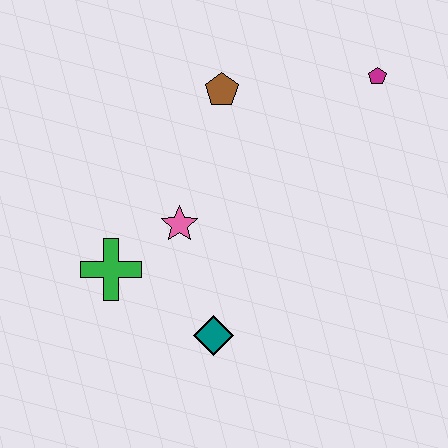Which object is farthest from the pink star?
The magenta pentagon is farthest from the pink star.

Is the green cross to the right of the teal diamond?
No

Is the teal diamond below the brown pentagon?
Yes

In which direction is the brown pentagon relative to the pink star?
The brown pentagon is above the pink star.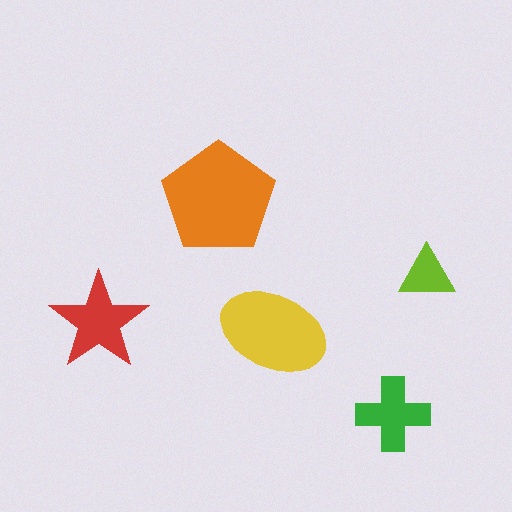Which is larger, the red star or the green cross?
The red star.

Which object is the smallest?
The lime triangle.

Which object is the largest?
The orange pentagon.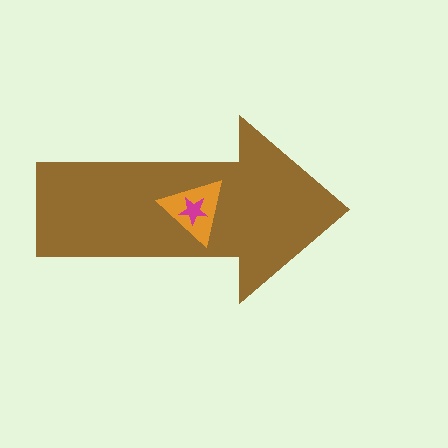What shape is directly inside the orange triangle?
The magenta star.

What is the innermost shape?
The magenta star.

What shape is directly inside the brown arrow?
The orange triangle.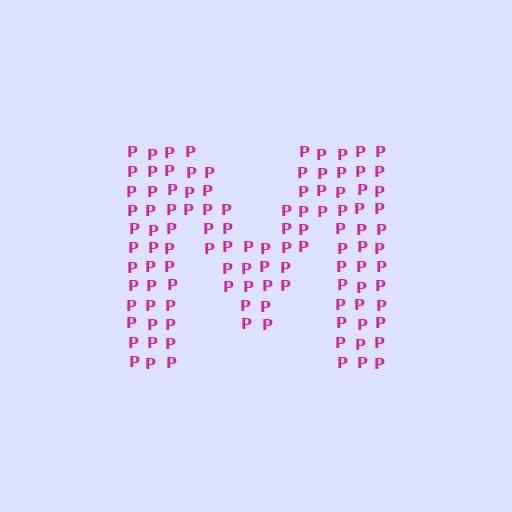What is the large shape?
The large shape is the letter M.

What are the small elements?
The small elements are letter P's.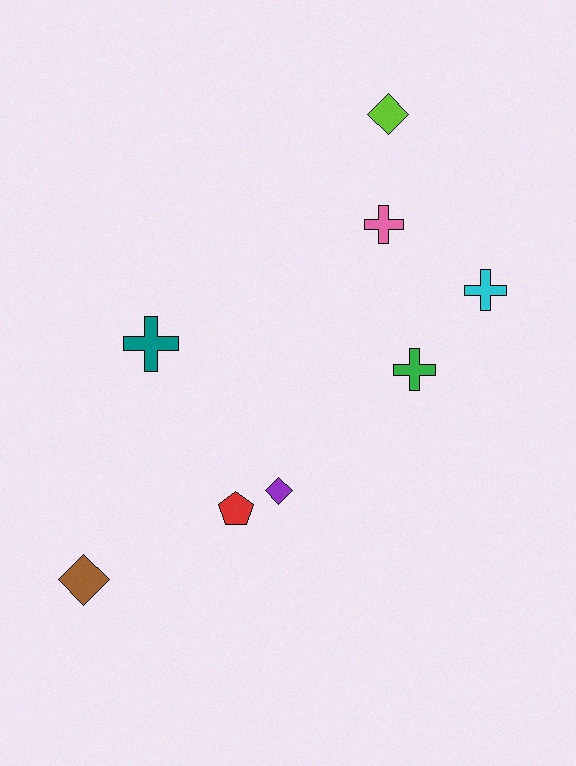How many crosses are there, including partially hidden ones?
There are 4 crosses.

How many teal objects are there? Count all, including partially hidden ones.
There is 1 teal object.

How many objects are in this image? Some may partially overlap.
There are 8 objects.